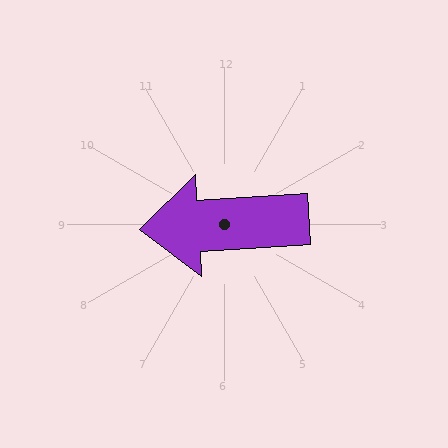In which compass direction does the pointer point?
West.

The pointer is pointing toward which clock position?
Roughly 9 o'clock.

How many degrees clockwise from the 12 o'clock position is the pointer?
Approximately 266 degrees.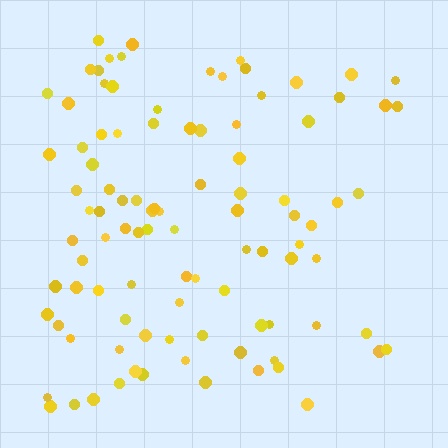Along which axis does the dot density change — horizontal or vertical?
Horizontal.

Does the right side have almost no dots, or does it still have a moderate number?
Still a moderate number, just noticeably fewer than the left.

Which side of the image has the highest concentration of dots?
The left.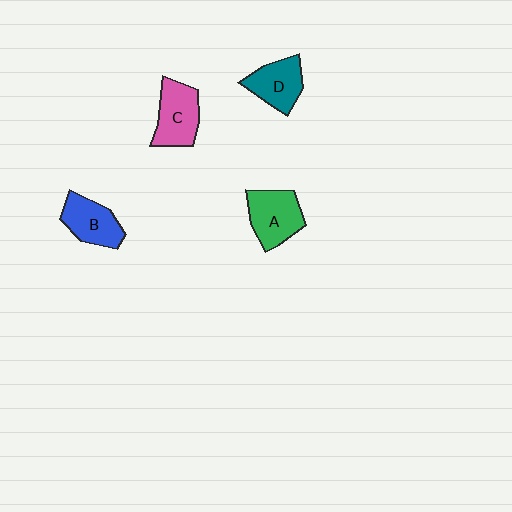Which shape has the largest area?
Shape A (green).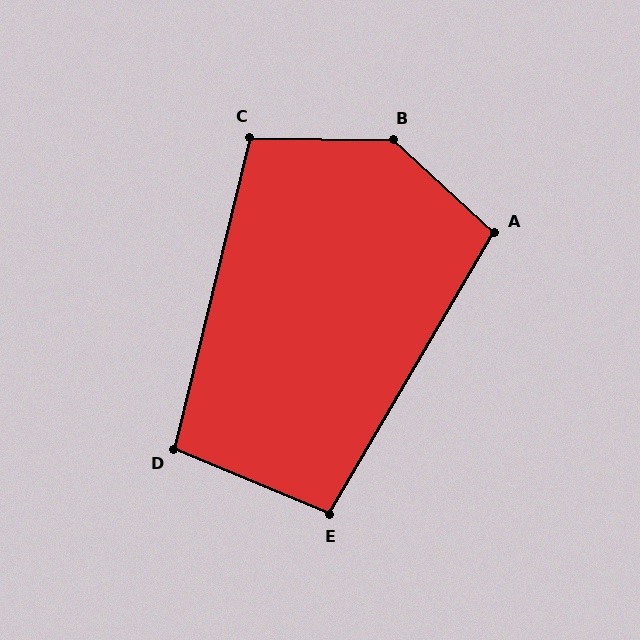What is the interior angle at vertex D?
Approximately 99 degrees (obtuse).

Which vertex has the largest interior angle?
B, at approximately 138 degrees.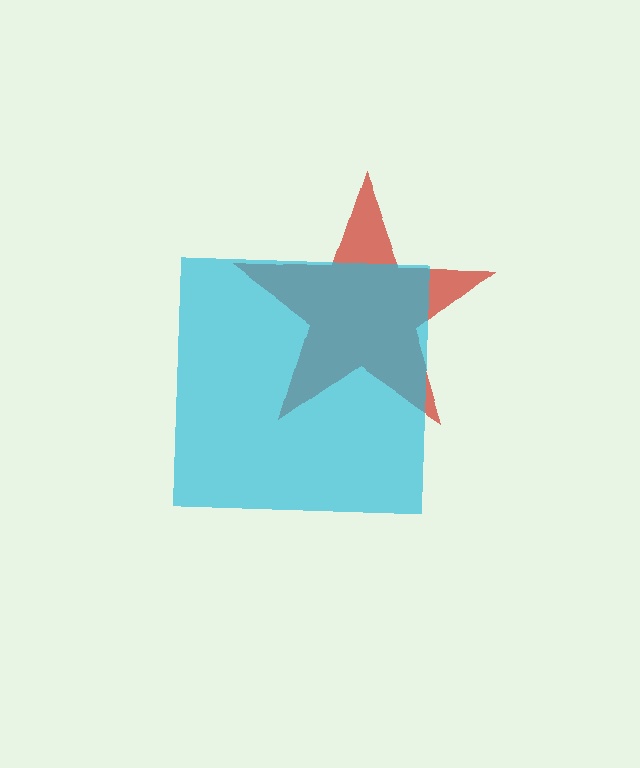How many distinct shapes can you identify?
There are 2 distinct shapes: a red star, a cyan square.